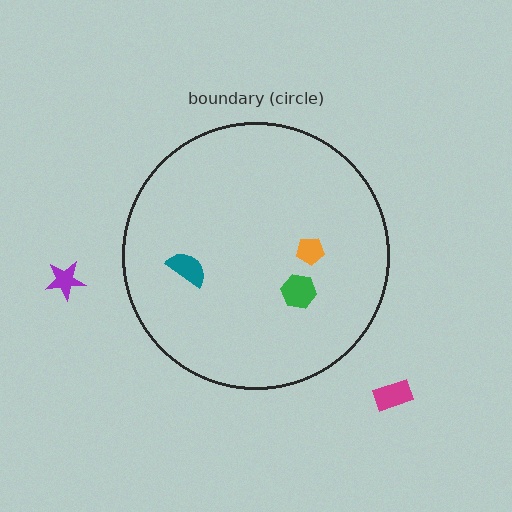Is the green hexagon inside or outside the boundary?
Inside.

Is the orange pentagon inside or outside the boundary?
Inside.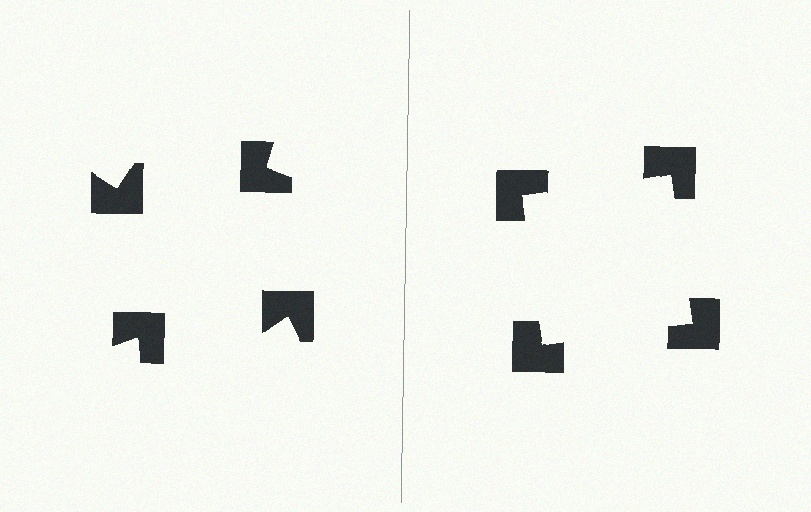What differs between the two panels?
The notched squares are positioned identically on both sides; only the wedge orientations differ. On the right they align to a square; on the left they are misaligned.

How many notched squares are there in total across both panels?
8 — 4 on each side.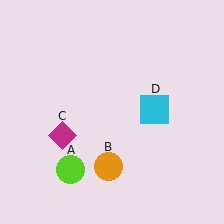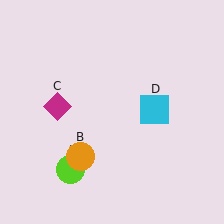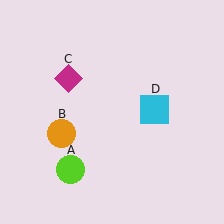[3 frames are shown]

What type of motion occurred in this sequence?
The orange circle (object B), magenta diamond (object C) rotated clockwise around the center of the scene.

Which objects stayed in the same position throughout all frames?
Lime circle (object A) and cyan square (object D) remained stationary.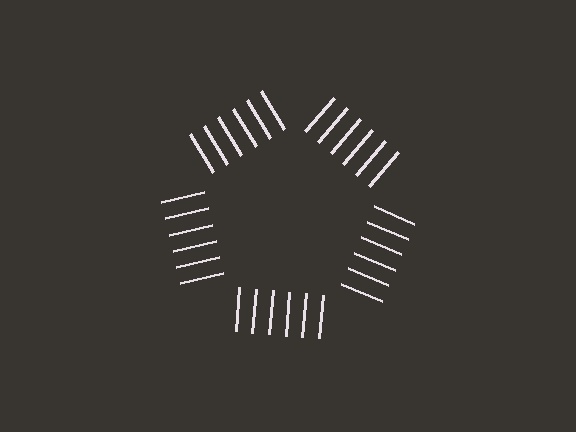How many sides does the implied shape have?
5 sides — the line-ends trace a pentagon.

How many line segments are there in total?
30 — 6 along each of the 5 edges.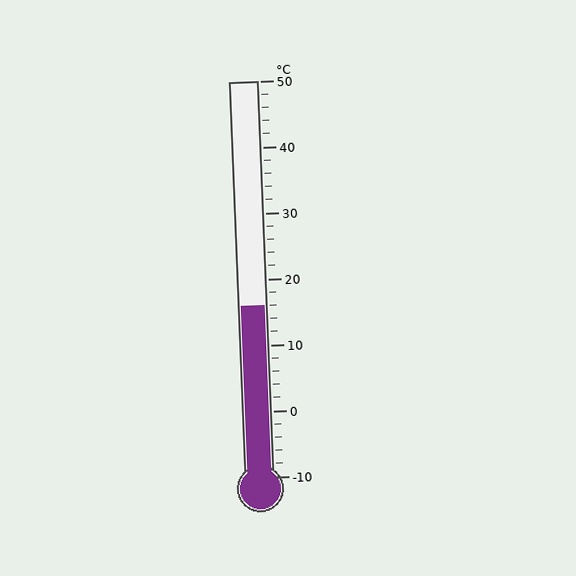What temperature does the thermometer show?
The thermometer shows approximately 16°C.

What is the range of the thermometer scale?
The thermometer scale ranges from -10°C to 50°C.